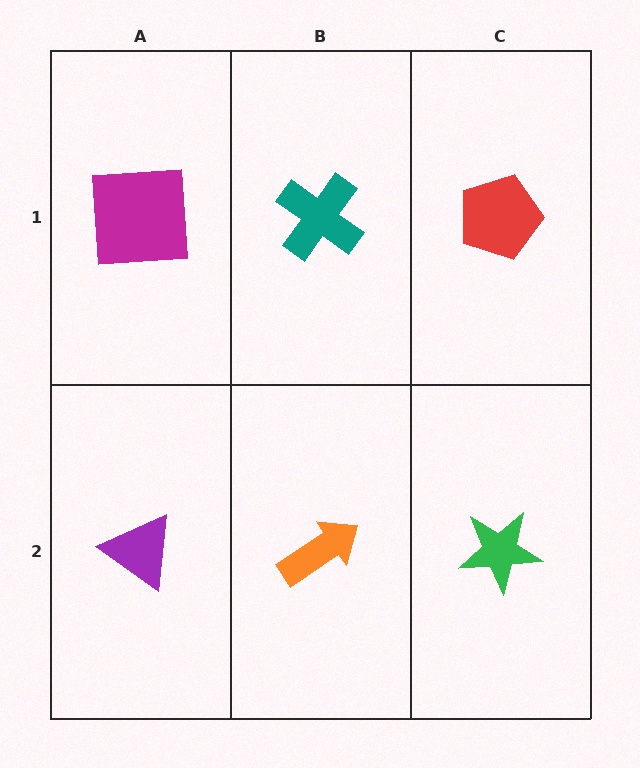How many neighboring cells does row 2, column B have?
3.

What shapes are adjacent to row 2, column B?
A teal cross (row 1, column B), a purple triangle (row 2, column A), a green star (row 2, column C).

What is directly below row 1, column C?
A green star.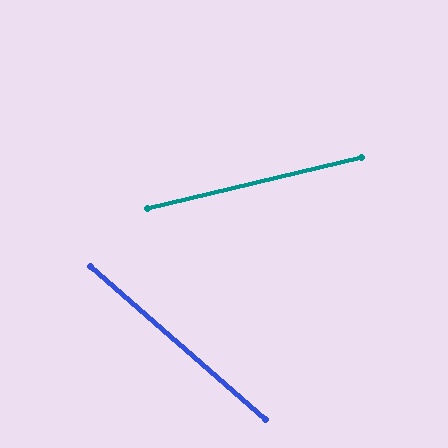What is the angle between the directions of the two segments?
Approximately 54 degrees.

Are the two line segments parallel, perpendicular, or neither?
Neither parallel nor perpendicular — they differ by about 54°.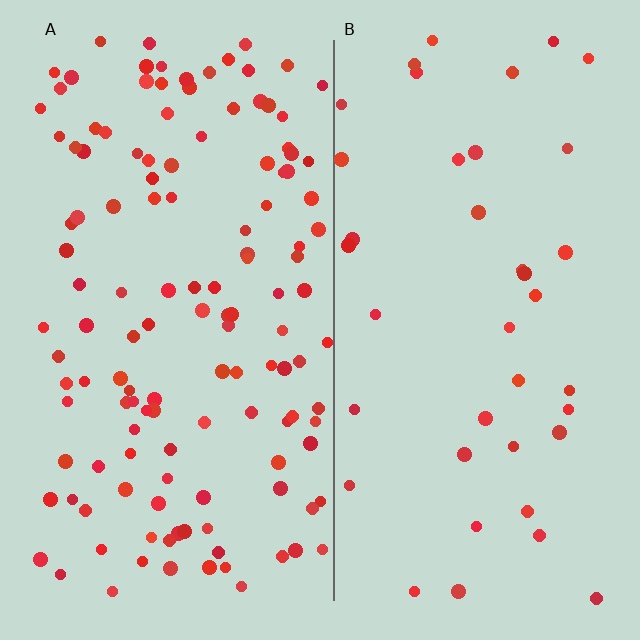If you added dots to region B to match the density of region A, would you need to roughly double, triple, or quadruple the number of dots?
Approximately triple.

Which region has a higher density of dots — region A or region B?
A (the left).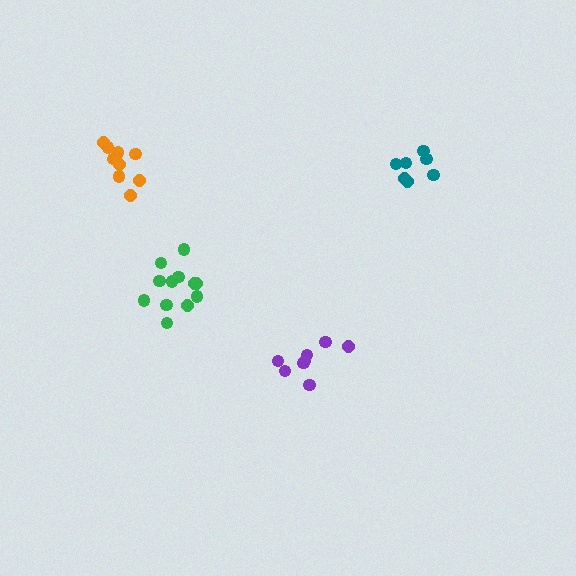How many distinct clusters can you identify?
There are 4 distinct clusters.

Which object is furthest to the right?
The teal cluster is rightmost.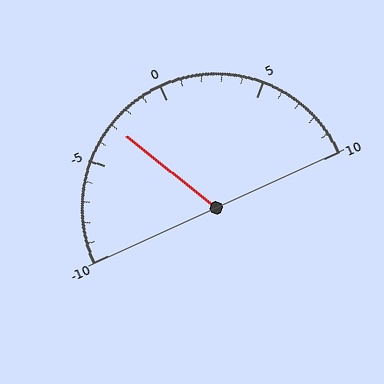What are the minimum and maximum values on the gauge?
The gauge ranges from -10 to 10.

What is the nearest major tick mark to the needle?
The nearest major tick mark is -5.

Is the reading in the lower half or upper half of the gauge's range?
The reading is in the lower half of the range (-10 to 10).